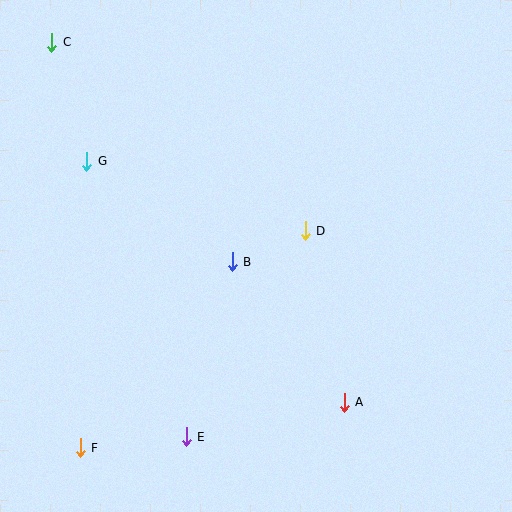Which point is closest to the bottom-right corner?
Point A is closest to the bottom-right corner.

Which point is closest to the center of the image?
Point B at (232, 262) is closest to the center.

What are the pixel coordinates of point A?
Point A is at (344, 402).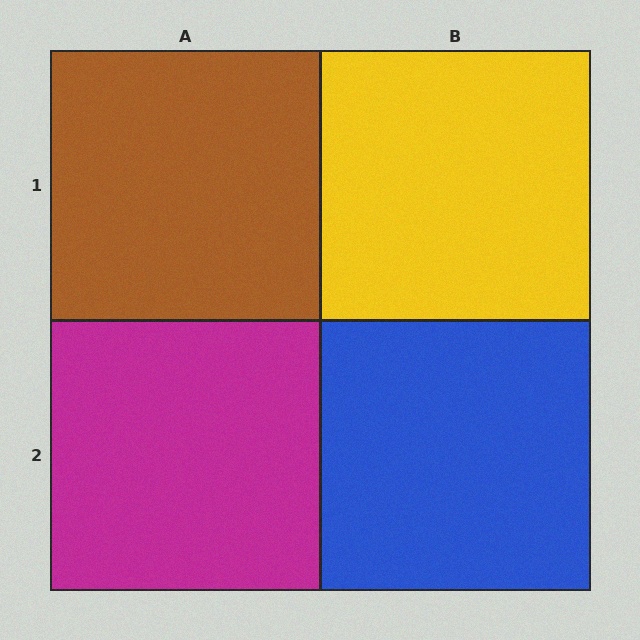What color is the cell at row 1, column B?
Yellow.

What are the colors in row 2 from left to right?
Magenta, blue.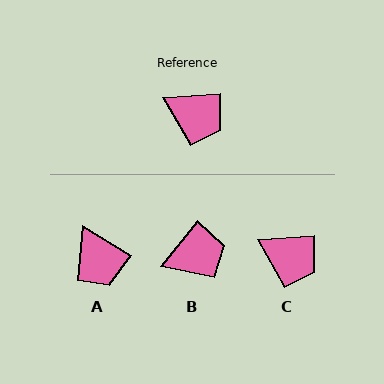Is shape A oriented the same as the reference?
No, it is off by about 35 degrees.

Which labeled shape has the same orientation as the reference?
C.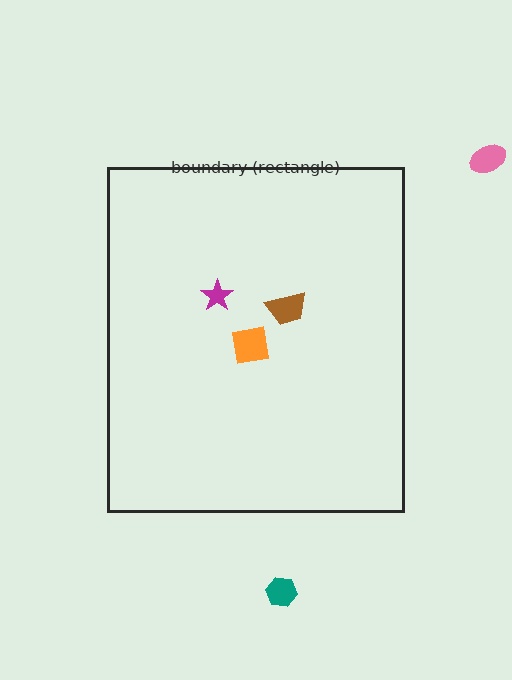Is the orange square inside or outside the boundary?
Inside.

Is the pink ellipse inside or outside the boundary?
Outside.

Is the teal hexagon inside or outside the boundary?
Outside.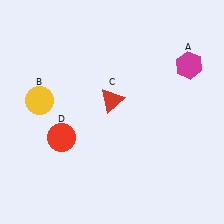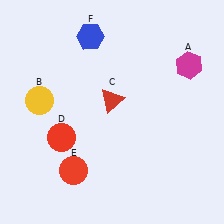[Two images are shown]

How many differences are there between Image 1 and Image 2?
There are 2 differences between the two images.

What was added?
A red circle (E), a blue hexagon (F) were added in Image 2.